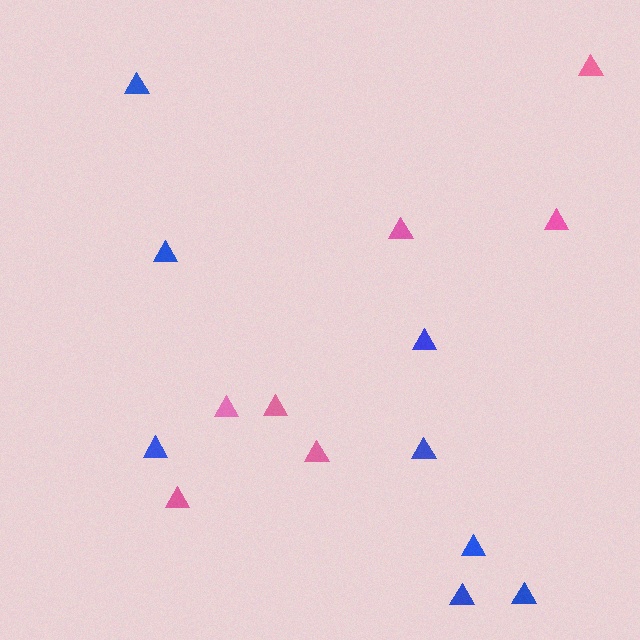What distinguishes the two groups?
There are 2 groups: one group of pink triangles (7) and one group of blue triangles (8).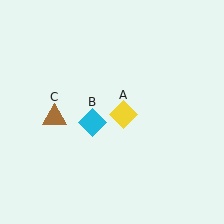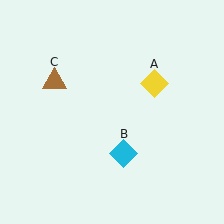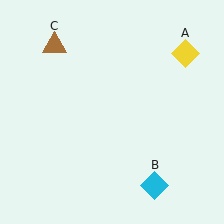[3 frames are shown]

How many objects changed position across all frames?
3 objects changed position: yellow diamond (object A), cyan diamond (object B), brown triangle (object C).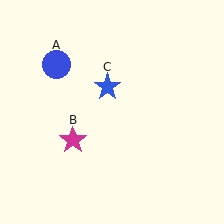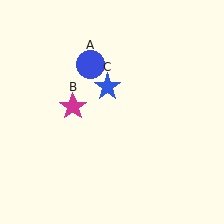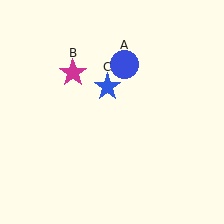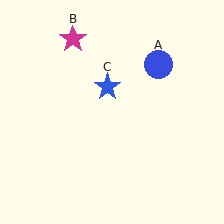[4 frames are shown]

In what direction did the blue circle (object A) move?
The blue circle (object A) moved right.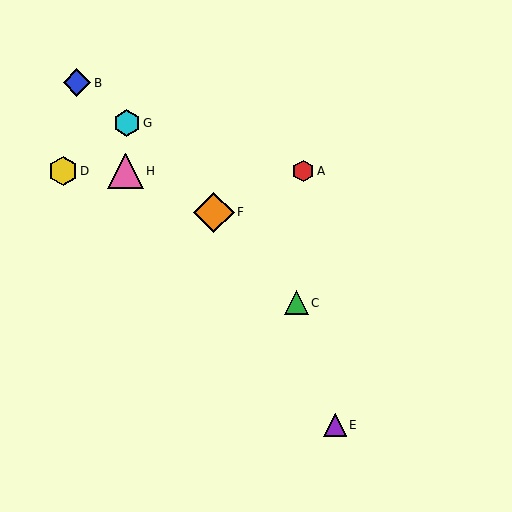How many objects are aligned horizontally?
3 objects (A, D, H) are aligned horizontally.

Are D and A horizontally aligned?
Yes, both are at y≈171.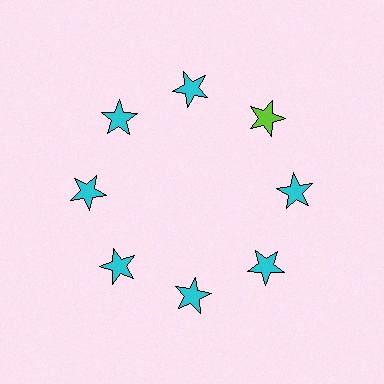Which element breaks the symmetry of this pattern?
The lime star at roughly the 2 o'clock position breaks the symmetry. All other shapes are cyan stars.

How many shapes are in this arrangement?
There are 8 shapes arranged in a ring pattern.